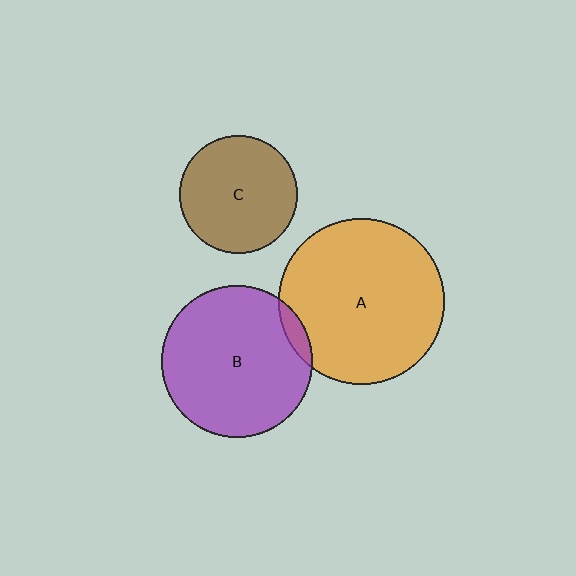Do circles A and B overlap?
Yes.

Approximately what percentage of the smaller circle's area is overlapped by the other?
Approximately 5%.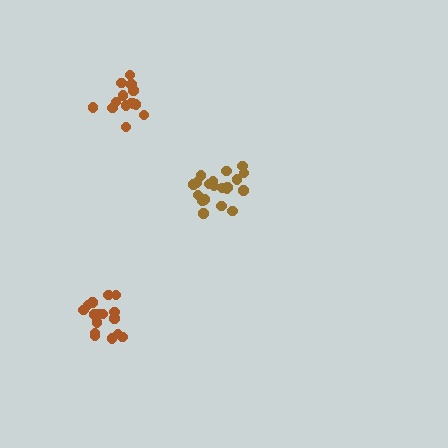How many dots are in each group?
Group 1: 14 dots, Group 2: 20 dots, Group 3: 16 dots (50 total).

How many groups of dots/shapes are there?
There are 3 groups.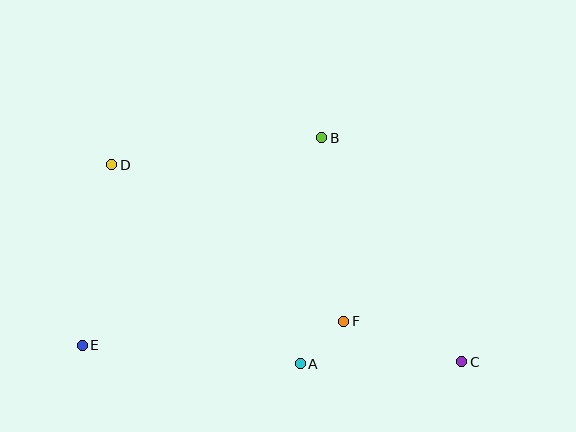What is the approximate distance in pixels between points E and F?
The distance between E and F is approximately 263 pixels.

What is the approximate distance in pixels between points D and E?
The distance between D and E is approximately 183 pixels.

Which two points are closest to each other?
Points A and F are closest to each other.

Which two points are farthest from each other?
Points C and D are farthest from each other.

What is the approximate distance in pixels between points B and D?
The distance between B and D is approximately 212 pixels.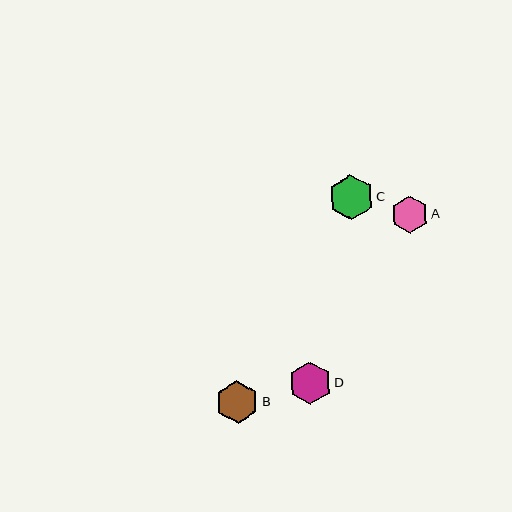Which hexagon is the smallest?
Hexagon A is the smallest with a size of approximately 37 pixels.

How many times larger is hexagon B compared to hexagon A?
Hexagon B is approximately 1.2 times the size of hexagon A.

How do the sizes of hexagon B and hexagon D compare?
Hexagon B and hexagon D are approximately the same size.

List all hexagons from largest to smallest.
From largest to smallest: C, B, D, A.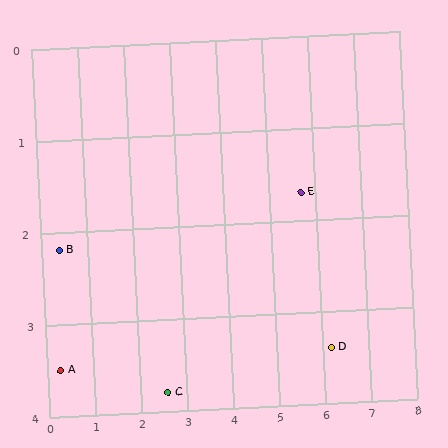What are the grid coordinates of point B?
Point B is at approximately (0.4, 2.2).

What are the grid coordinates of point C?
Point C is at approximately (2.6, 3.8).